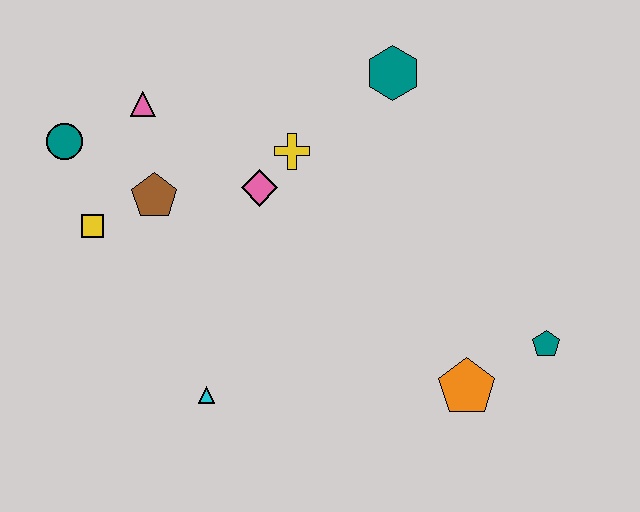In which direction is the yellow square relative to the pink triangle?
The yellow square is below the pink triangle.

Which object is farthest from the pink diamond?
The teal pentagon is farthest from the pink diamond.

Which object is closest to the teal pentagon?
The orange pentagon is closest to the teal pentagon.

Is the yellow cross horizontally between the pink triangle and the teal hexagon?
Yes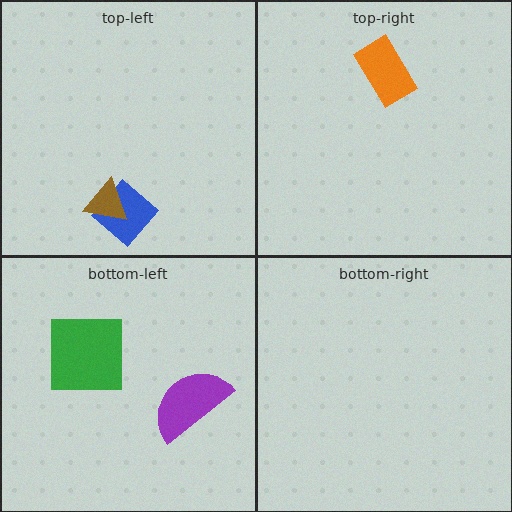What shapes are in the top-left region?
The blue diamond, the brown triangle.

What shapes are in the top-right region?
The orange rectangle.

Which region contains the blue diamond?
The top-left region.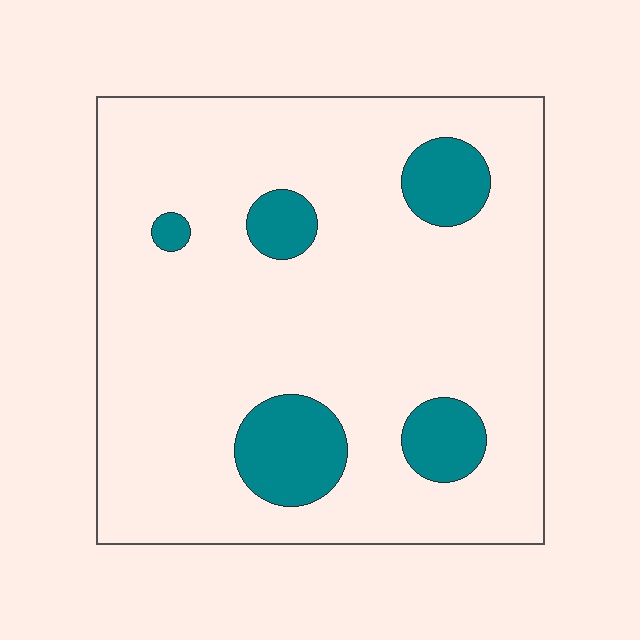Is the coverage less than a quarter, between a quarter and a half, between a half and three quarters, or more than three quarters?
Less than a quarter.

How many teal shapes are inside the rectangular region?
5.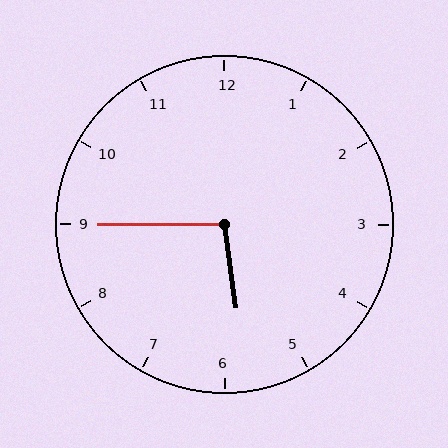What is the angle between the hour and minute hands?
Approximately 98 degrees.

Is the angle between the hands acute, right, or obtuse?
It is obtuse.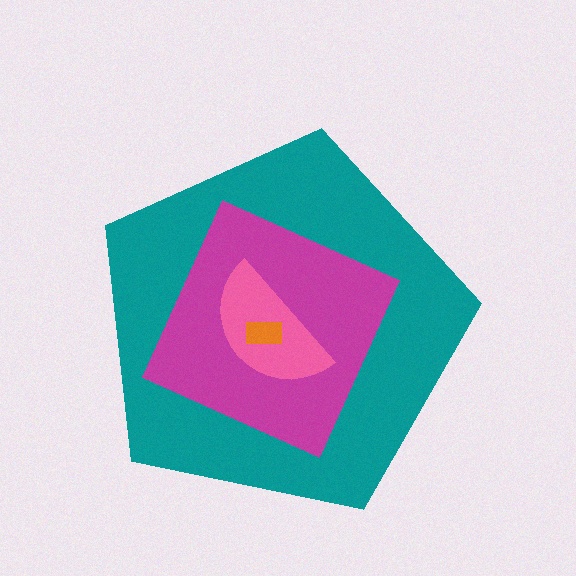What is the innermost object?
The orange rectangle.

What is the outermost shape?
The teal pentagon.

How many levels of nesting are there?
4.